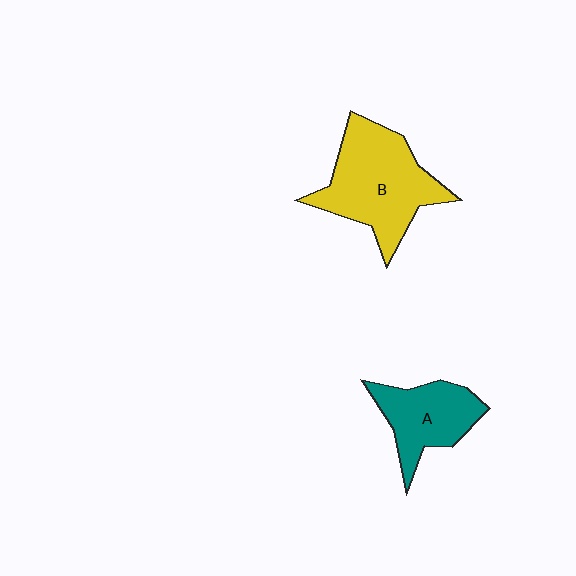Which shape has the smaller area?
Shape A (teal).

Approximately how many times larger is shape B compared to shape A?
Approximately 1.6 times.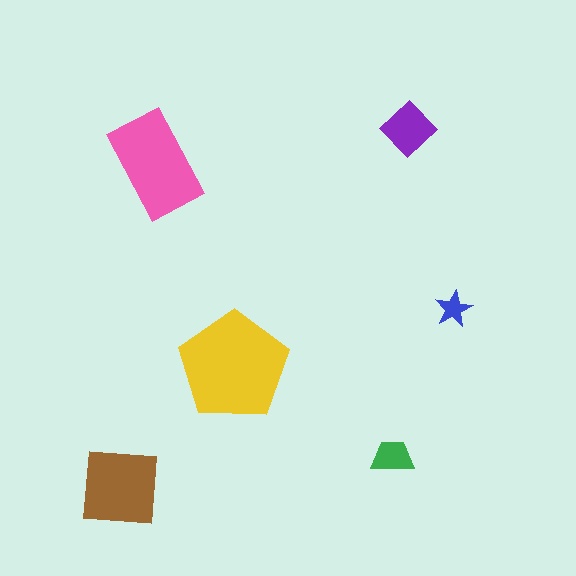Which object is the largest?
The yellow pentagon.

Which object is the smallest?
The blue star.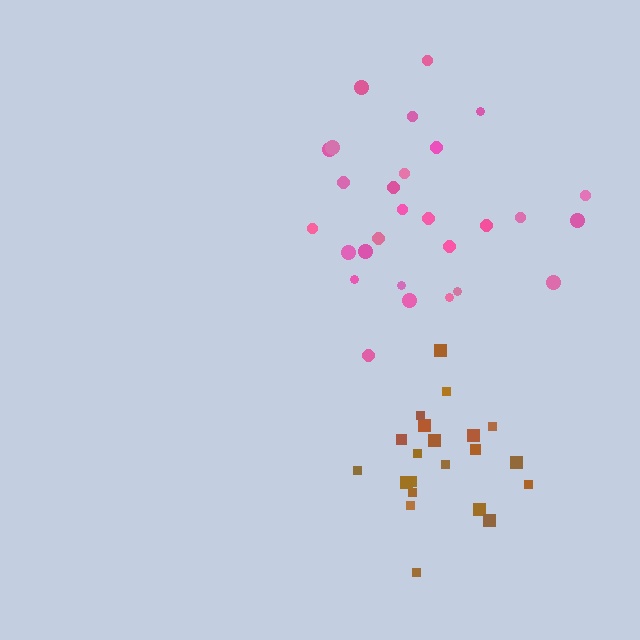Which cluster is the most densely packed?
Brown.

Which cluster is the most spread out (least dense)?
Pink.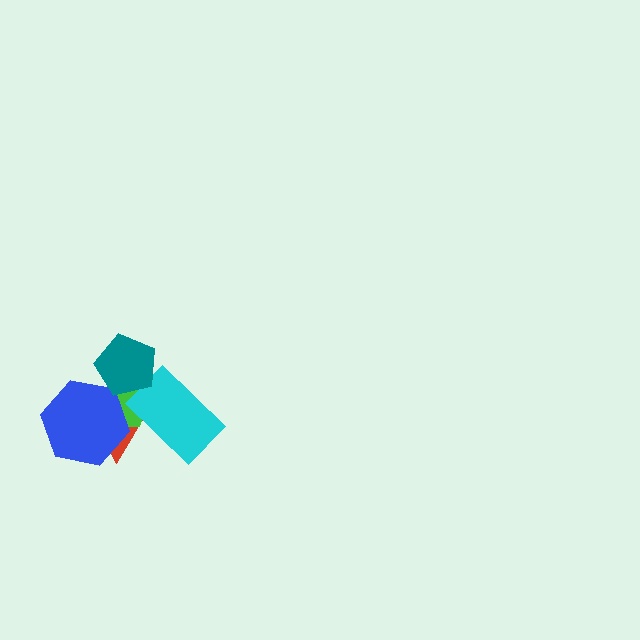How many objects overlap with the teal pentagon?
2 objects overlap with the teal pentagon.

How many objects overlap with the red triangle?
4 objects overlap with the red triangle.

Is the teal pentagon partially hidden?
No, no other shape covers it.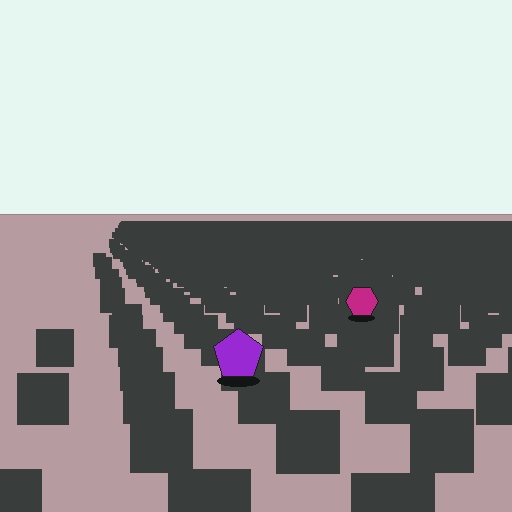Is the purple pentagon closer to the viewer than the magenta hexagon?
Yes. The purple pentagon is closer — you can tell from the texture gradient: the ground texture is coarser near it.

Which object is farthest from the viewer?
The magenta hexagon is farthest from the viewer. It appears smaller and the ground texture around it is denser.